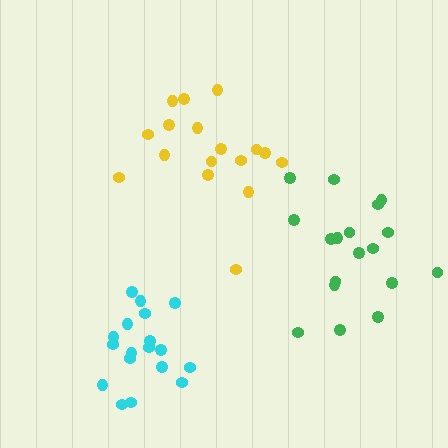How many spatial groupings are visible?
There are 3 spatial groupings.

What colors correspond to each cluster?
The clusters are colored: yellow, green, cyan.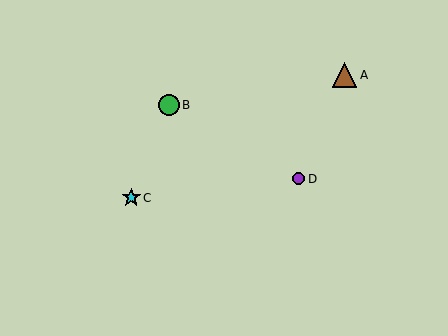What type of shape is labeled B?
Shape B is a green circle.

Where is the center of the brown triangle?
The center of the brown triangle is at (345, 75).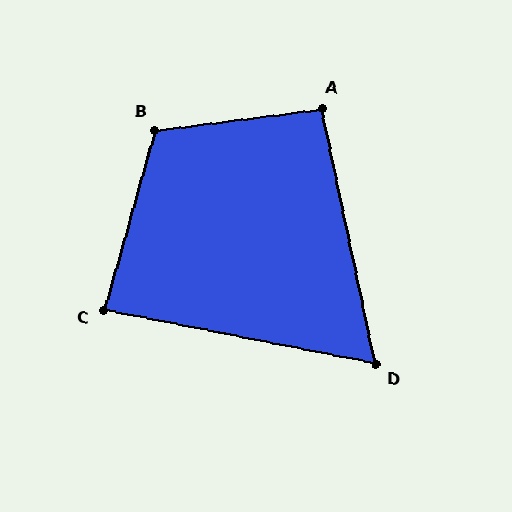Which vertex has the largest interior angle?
B, at approximately 113 degrees.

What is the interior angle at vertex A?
Approximately 95 degrees (approximately right).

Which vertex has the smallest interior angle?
D, at approximately 67 degrees.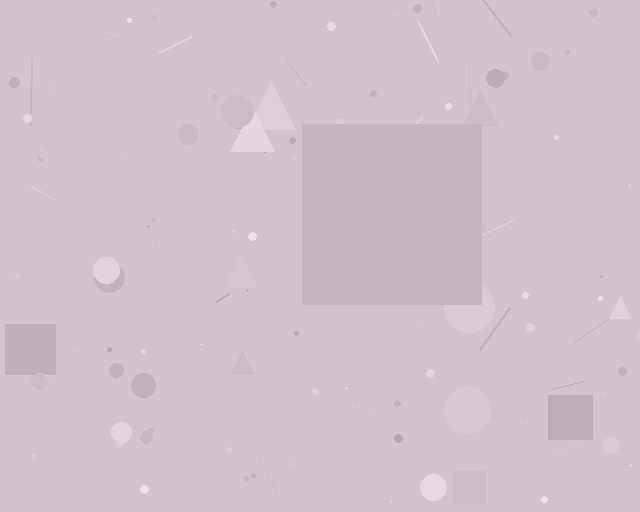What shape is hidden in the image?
A square is hidden in the image.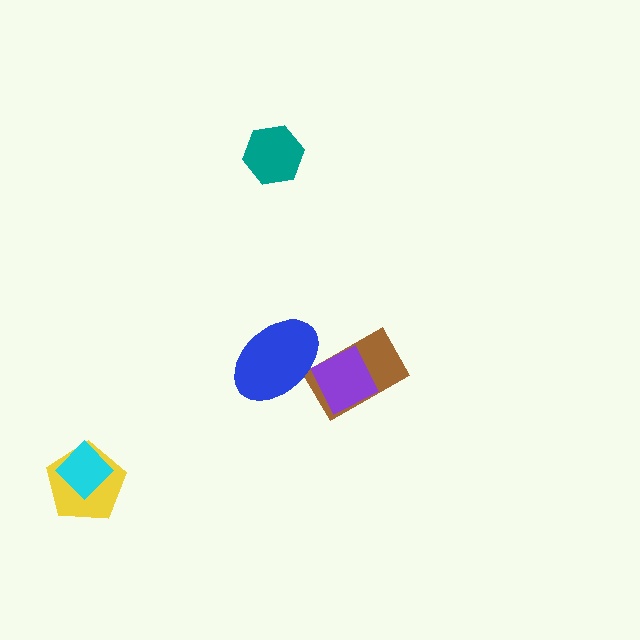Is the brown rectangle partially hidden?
Yes, it is partially covered by another shape.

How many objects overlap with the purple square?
1 object overlaps with the purple square.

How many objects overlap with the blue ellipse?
1 object overlaps with the blue ellipse.